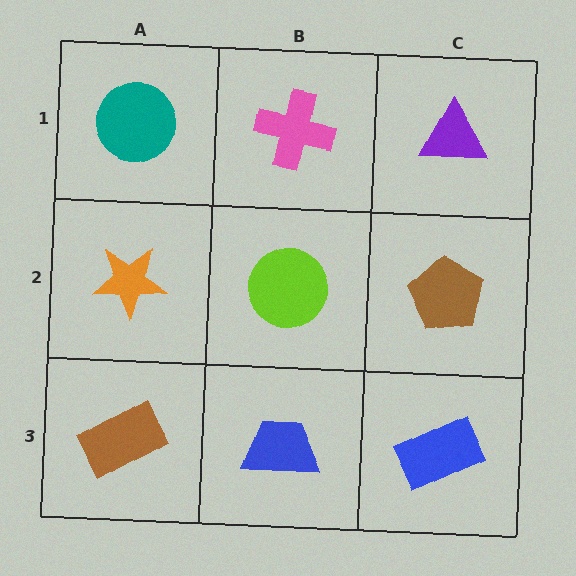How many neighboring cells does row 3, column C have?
2.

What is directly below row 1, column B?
A lime circle.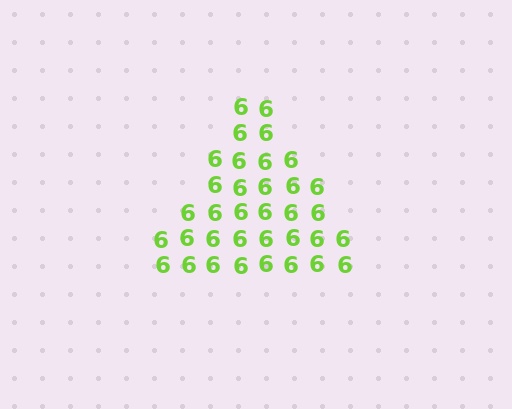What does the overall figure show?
The overall figure shows a triangle.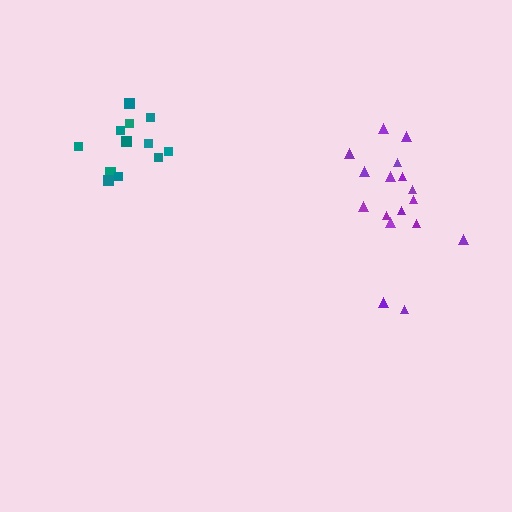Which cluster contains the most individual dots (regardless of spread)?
Purple (17).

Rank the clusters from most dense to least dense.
teal, purple.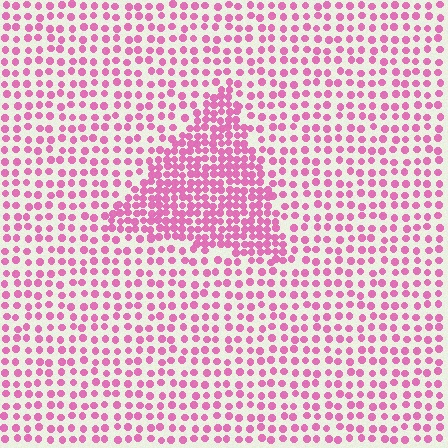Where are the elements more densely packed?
The elements are more densely packed inside the triangle boundary.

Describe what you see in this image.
The image contains small pink elements arranged at two different densities. A triangle-shaped region is visible where the elements are more densely packed than the surrounding area.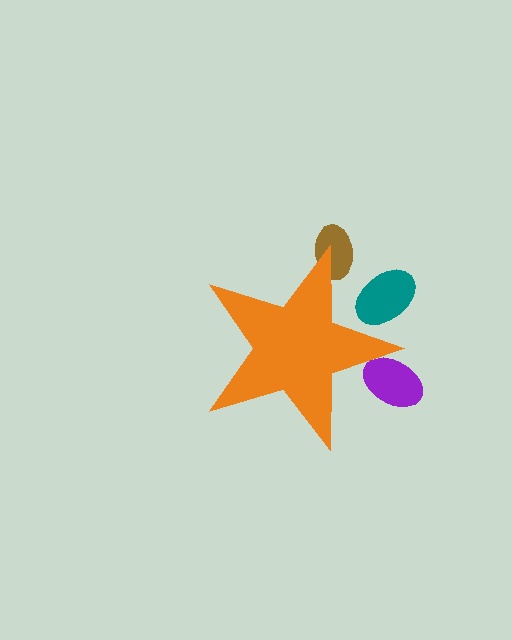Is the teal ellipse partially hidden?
Yes, the teal ellipse is partially hidden behind the orange star.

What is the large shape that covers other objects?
An orange star.